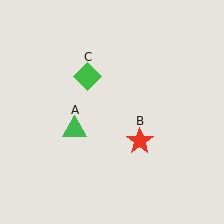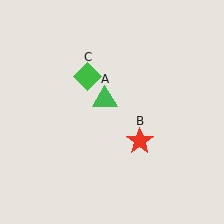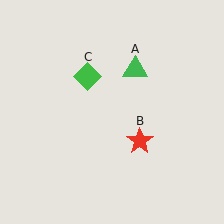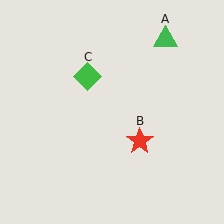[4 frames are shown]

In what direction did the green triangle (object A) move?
The green triangle (object A) moved up and to the right.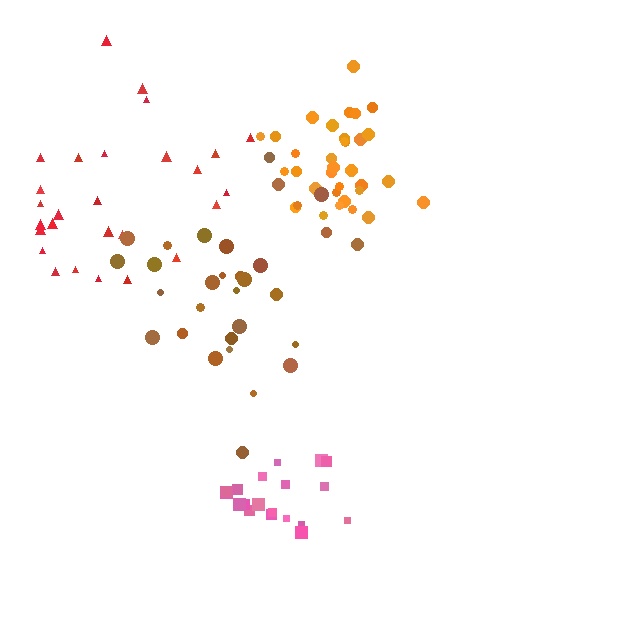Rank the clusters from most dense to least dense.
orange, pink, brown, red.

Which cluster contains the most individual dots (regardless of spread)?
Orange (34).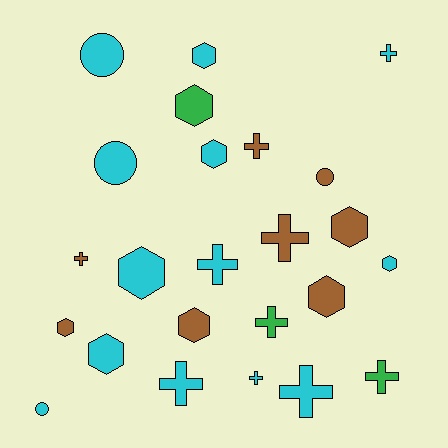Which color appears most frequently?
Cyan, with 13 objects.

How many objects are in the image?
There are 24 objects.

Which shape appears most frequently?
Cross, with 10 objects.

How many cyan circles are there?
There are 3 cyan circles.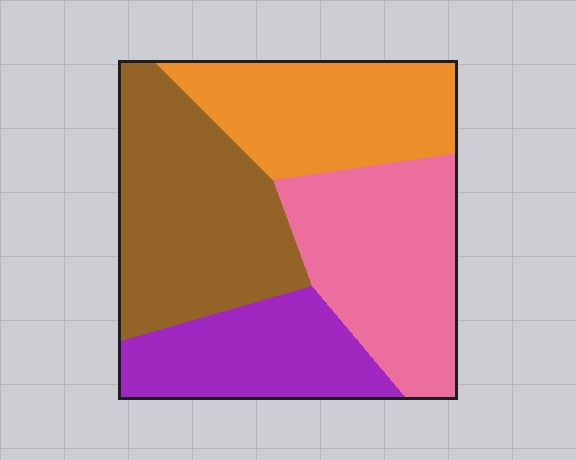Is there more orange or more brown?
Brown.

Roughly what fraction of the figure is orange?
Orange covers 23% of the figure.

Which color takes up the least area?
Purple, at roughly 20%.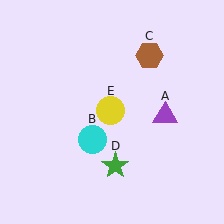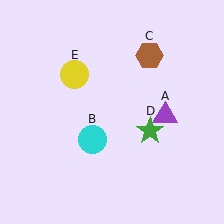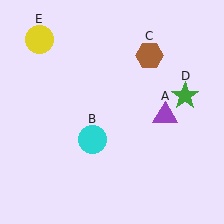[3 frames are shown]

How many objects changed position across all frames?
2 objects changed position: green star (object D), yellow circle (object E).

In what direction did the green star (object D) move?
The green star (object D) moved up and to the right.